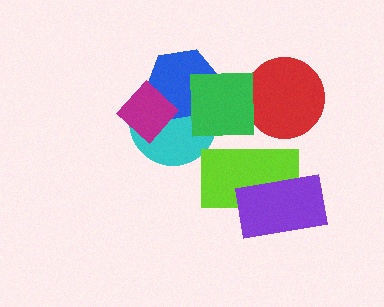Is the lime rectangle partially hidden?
Yes, it is partially covered by another shape.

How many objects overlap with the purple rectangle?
1 object overlaps with the purple rectangle.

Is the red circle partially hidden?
Yes, it is partially covered by another shape.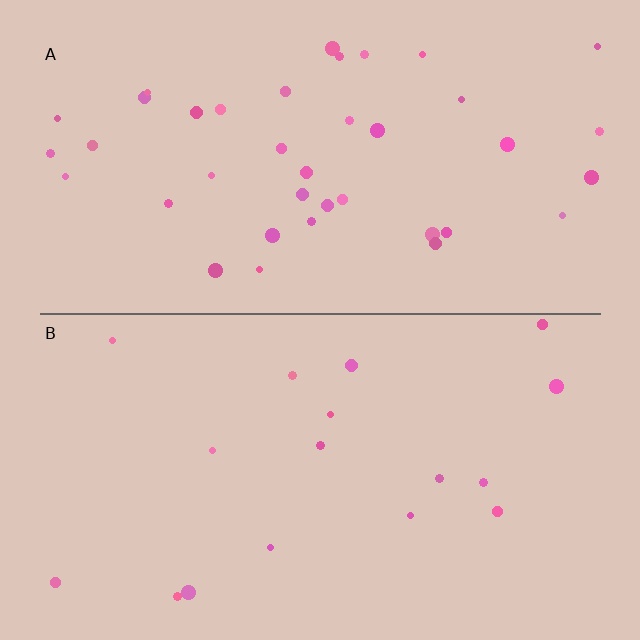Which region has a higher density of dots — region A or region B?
A (the top).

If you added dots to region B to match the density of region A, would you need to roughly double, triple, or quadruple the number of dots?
Approximately double.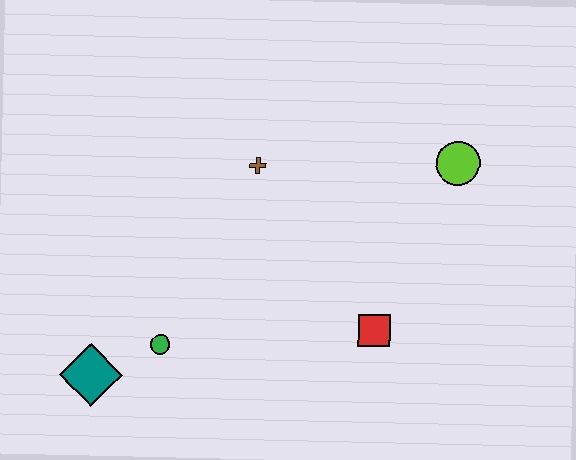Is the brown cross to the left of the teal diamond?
No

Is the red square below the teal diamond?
No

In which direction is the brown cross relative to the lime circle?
The brown cross is to the left of the lime circle.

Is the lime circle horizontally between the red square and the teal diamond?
No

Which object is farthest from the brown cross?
The teal diamond is farthest from the brown cross.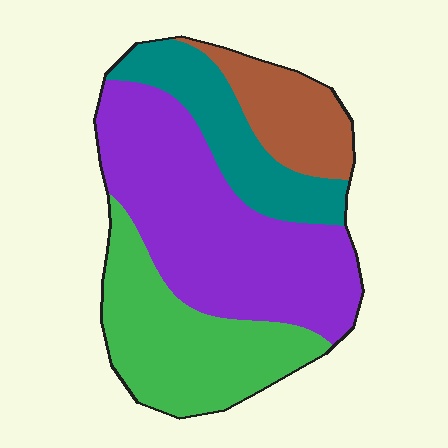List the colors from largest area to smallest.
From largest to smallest: purple, green, teal, brown.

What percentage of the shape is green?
Green takes up between a sixth and a third of the shape.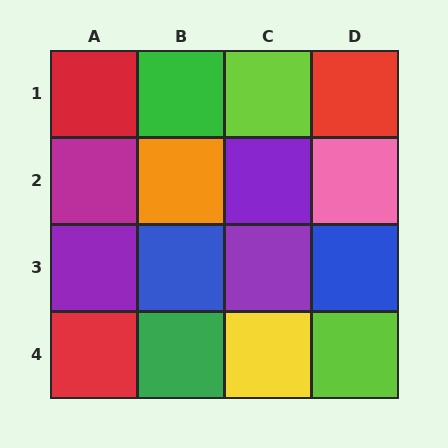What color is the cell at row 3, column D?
Blue.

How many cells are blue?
2 cells are blue.